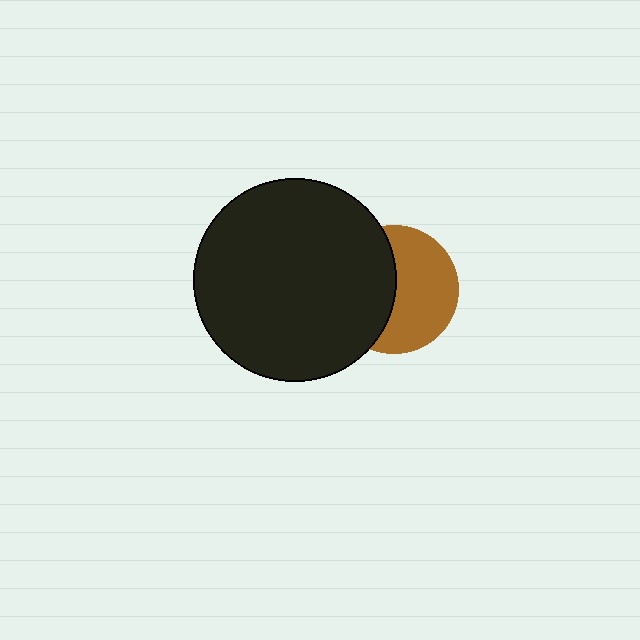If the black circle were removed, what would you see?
You would see the complete brown circle.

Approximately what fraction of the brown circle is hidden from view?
Roughly 46% of the brown circle is hidden behind the black circle.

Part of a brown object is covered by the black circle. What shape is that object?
It is a circle.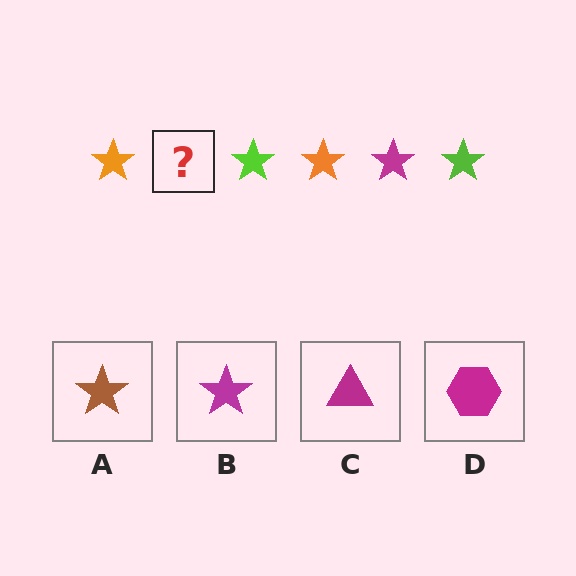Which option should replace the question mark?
Option B.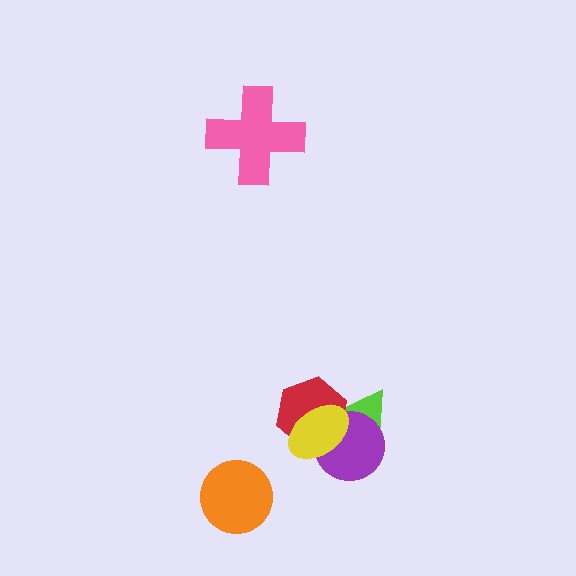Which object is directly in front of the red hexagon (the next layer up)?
The purple circle is directly in front of the red hexagon.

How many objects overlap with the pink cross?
0 objects overlap with the pink cross.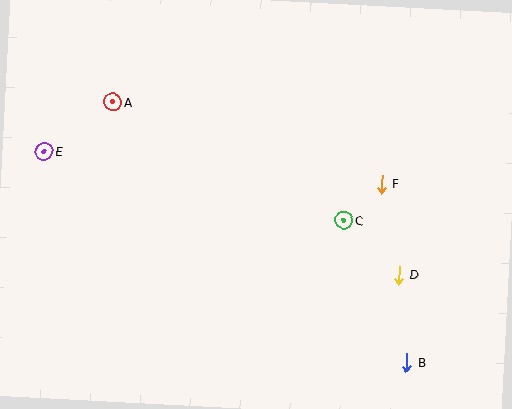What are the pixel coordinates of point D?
Point D is at (399, 275).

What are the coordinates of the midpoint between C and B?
The midpoint between C and B is at (375, 291).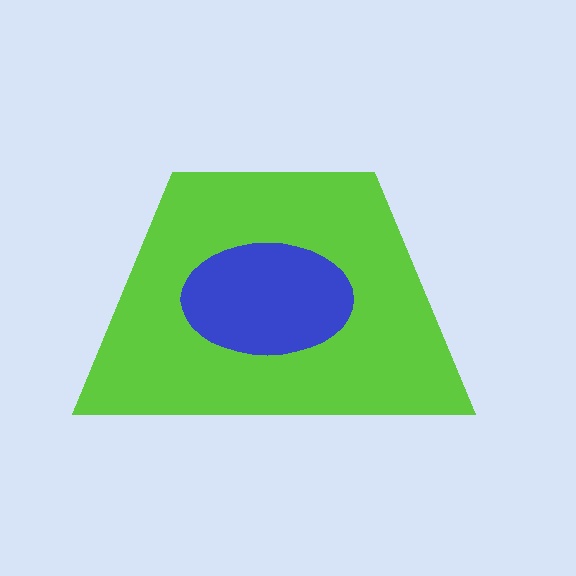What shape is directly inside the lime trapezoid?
The blue ellipse.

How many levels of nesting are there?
2.